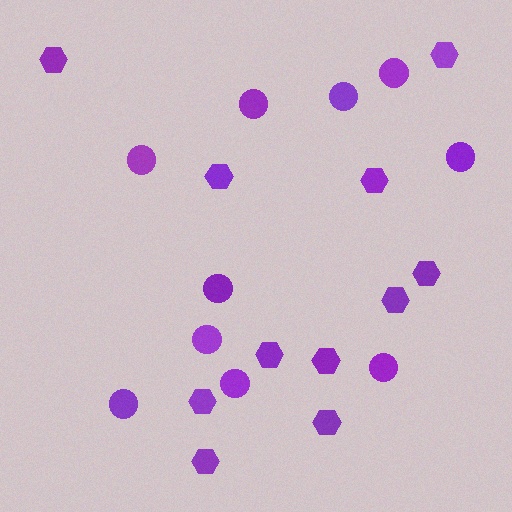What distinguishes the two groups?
There are 2 groups: one group of circles (10) and one group of hexagons (11).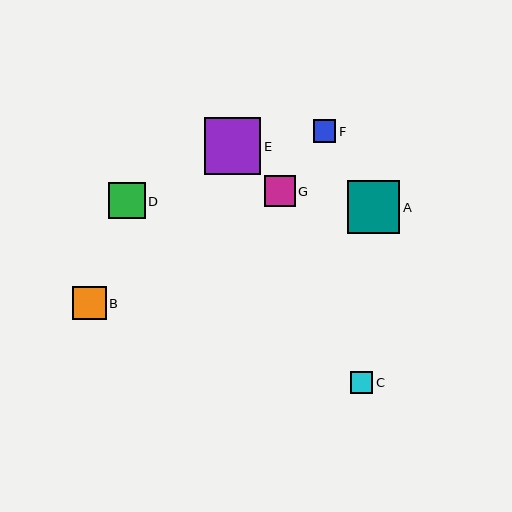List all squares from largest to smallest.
From largest to smallest: E, A, D, B, G, F, C.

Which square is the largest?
Square E is the largest with a size of approximately 56 pixels.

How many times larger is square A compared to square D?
Square A is approximately 1.4 times the size of square D.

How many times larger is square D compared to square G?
Square D is approximately 1.2 times the size of square G.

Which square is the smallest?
Square C is the smallest with a size of approximately 23 pixels.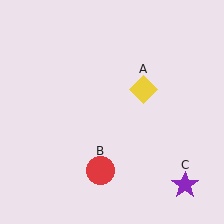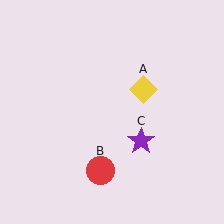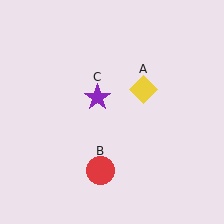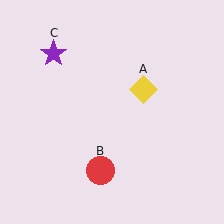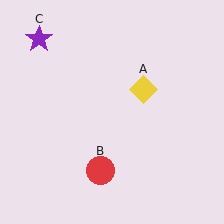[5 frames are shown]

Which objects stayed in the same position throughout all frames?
Yellow diamond (object A) and red circle (object B) remained stationary.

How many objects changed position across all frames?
1 object changed position: purple star (object C).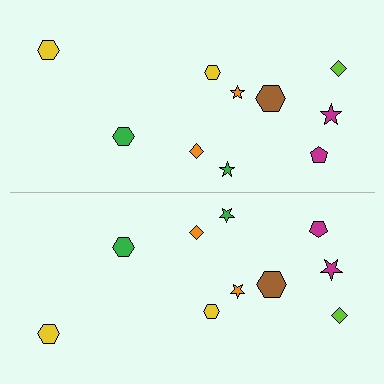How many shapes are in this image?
There are 20 shapes in this image.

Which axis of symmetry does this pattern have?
The pattern has a horizontal axis of symmetry running through the center of the image.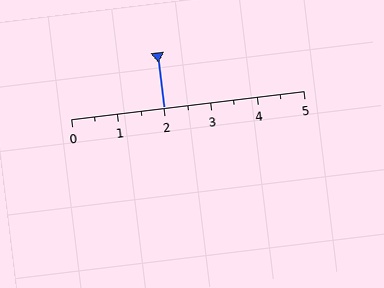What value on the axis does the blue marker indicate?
The marker indicates approximately 2.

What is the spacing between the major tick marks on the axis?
The major ticks are spaced 1 apart.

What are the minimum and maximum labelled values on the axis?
The axis runs from 0 to 5.